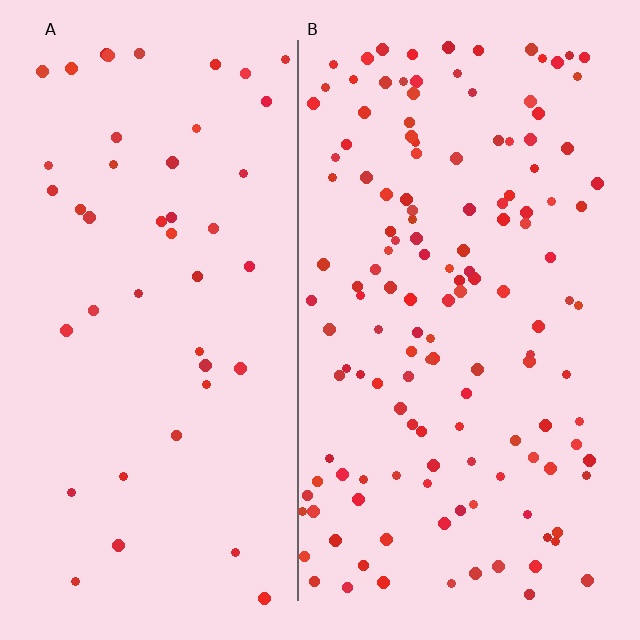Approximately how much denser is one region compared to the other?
Approximately 3.1× — region B over region A.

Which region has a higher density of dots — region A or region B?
B (the right).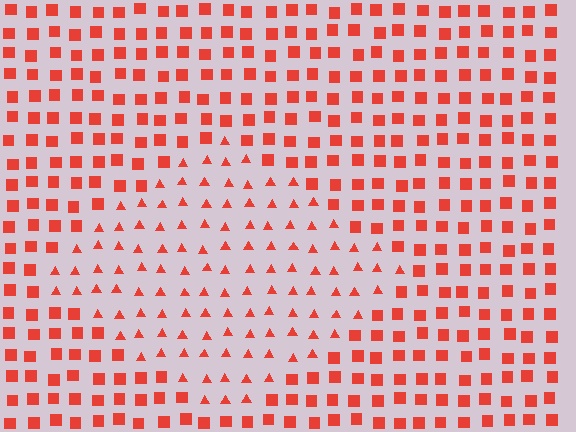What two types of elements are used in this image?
The image uses triangles inside the diamond region and squares outside it.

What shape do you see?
I see a diamond.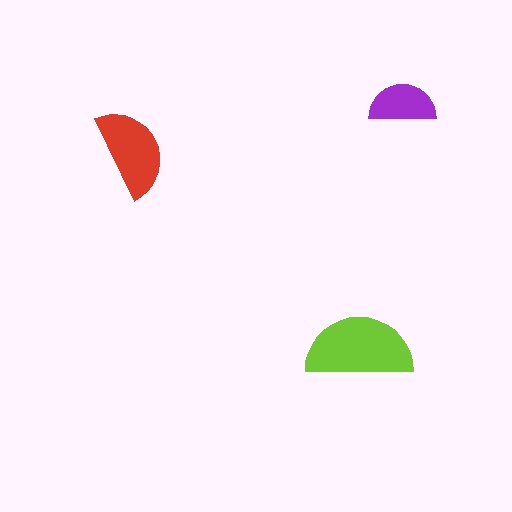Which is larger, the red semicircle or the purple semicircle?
The red one.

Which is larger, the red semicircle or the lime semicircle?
The lime one.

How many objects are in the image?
There are 3 objects in the image.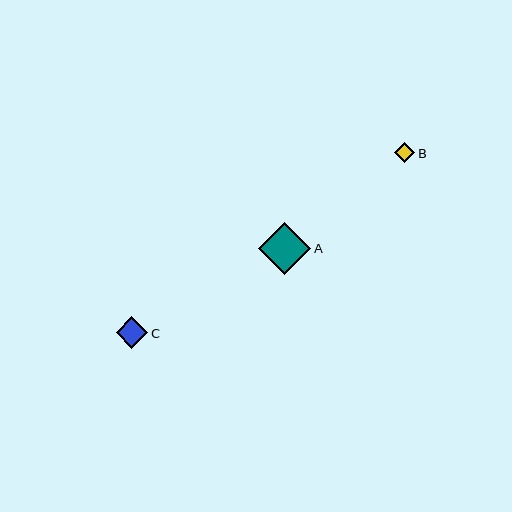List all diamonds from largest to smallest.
From largest to smallest: A, C, B.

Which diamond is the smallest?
Diamond B is the smallest with a size of approximately 20 pixels.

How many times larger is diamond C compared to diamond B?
Diamond C is approximately 1.6 times the size of diamond B.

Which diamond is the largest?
Diamond A is the largest with a size of approximately 53 pixels.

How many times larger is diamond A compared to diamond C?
Diamond A is approximately 1.7 times the size of diamond C.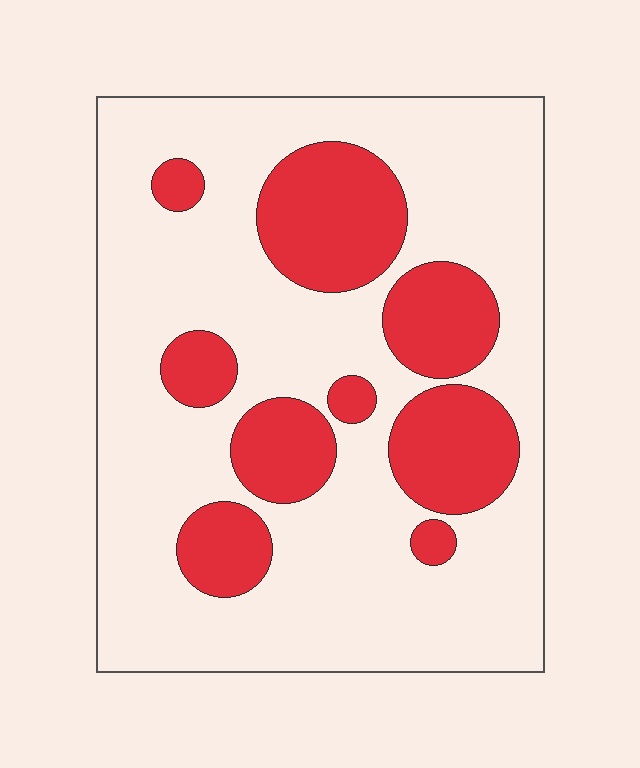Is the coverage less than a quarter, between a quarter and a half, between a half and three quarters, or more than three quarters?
Between a quarter and a half.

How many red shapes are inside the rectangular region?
9.